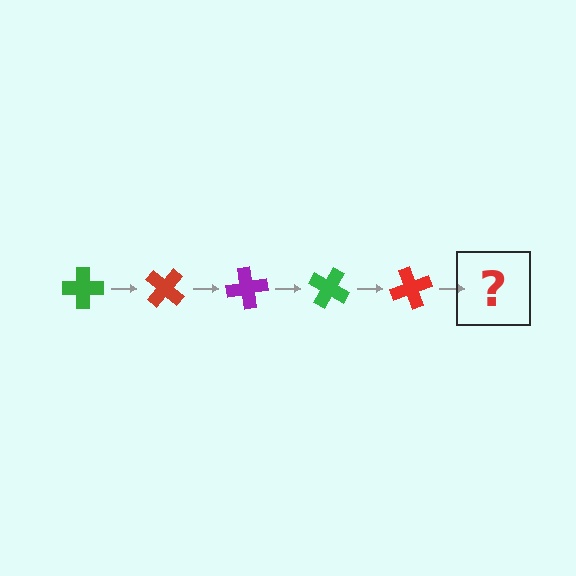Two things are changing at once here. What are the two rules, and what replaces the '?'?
The two rules are that it rotates 40 degrees each step and the color cycles through green, red, and purple. The '?' should be a purple cross, rotated 200 degrees from the start.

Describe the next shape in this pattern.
It should be a purple cross, rotated 200 degrees from the start.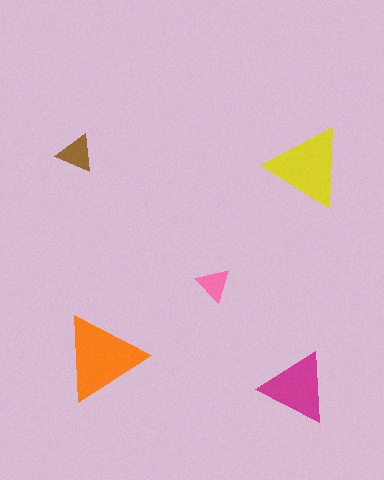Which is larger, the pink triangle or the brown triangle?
The brown one.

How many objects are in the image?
There are 5 objects in the image.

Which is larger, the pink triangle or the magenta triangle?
The magenta one.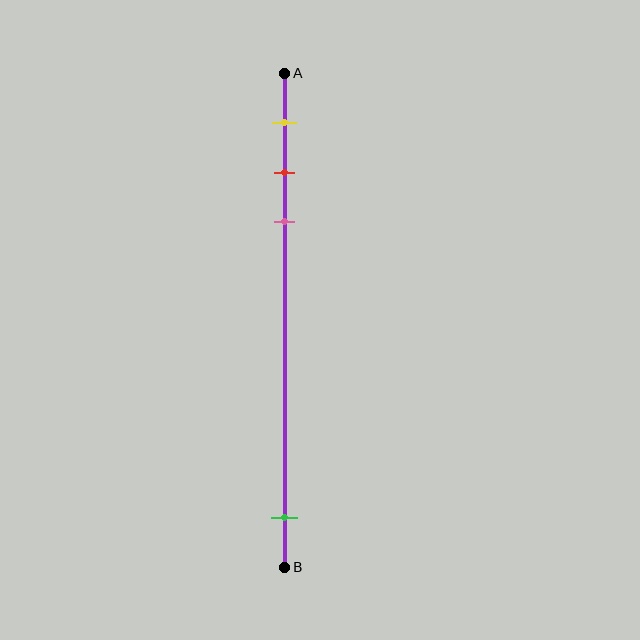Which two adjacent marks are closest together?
The red and pink marks are the closest adjacent pair.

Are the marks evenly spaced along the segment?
No, the marks are not evenly spaced.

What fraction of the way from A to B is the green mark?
The green mark is approximately 90% (0.9) of the way from A to B.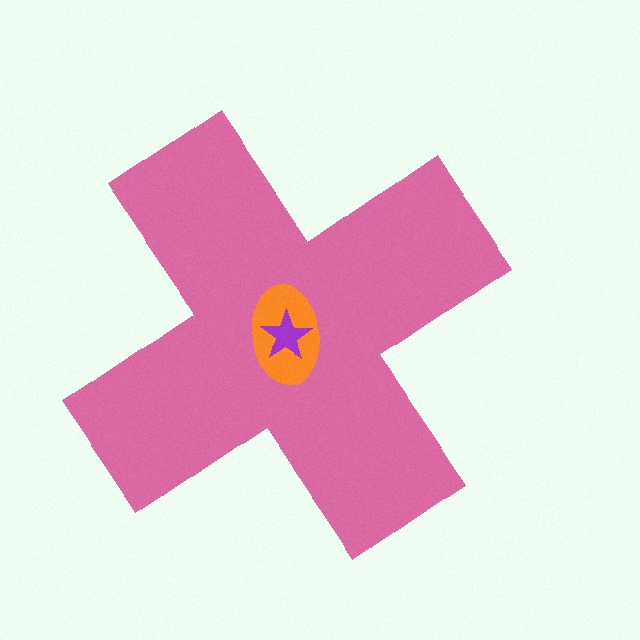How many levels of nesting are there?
3.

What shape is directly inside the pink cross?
The orange ellipse.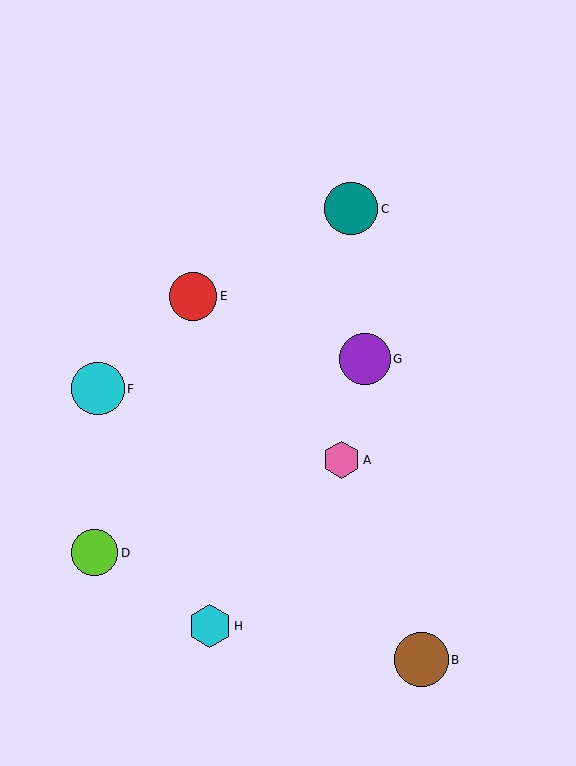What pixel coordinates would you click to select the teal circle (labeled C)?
Click at (351, 209) to select the teal circle C.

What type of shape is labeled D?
Shape D is a lime circle.